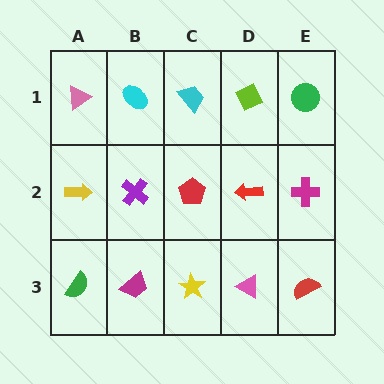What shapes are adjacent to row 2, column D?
A lime diamond (row 1, column D), a pink triangle (row 3, column D), a red pentagon (row 2, column C), a magenta cross (row 2, column E).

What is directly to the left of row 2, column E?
A red arrow.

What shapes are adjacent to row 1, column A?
A yellow arrow (row 2, column A), a cyan ellipse (row 1, column B).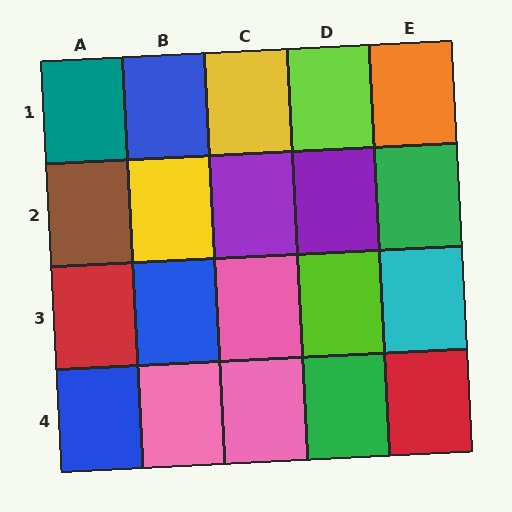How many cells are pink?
3 cells are pink.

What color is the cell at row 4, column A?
Blue.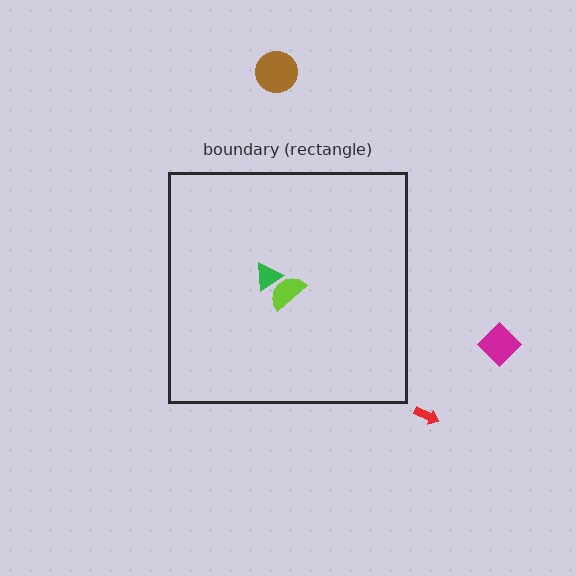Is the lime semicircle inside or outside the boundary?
Inside.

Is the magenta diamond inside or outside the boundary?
Outside.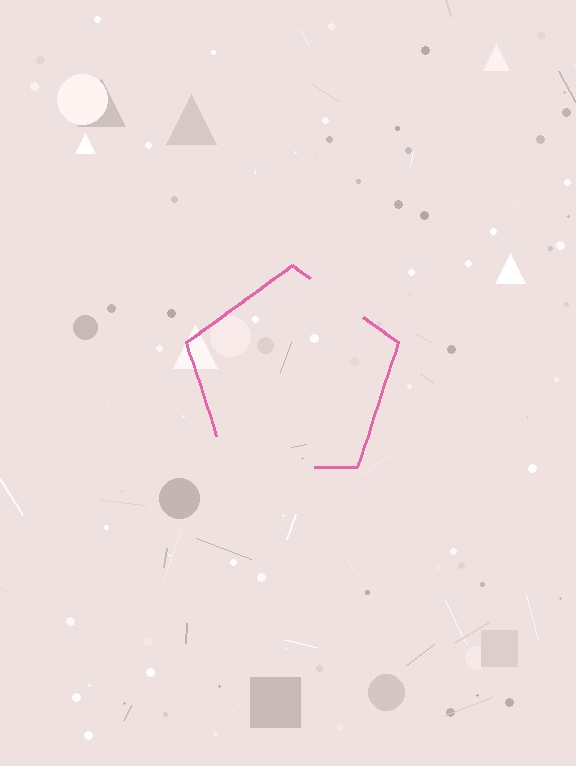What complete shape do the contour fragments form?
The contour fragments form a pentagon.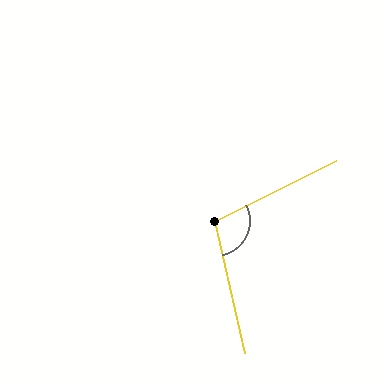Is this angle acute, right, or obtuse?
It is obtuse.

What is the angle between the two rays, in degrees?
Approximately 104 degrees.